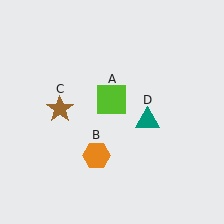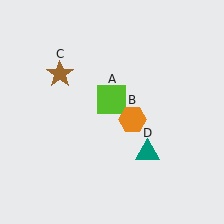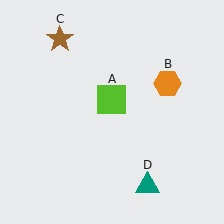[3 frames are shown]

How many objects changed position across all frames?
3 objects changed position: orange hexagon (object B), brown star (object C), teal triangle (object D).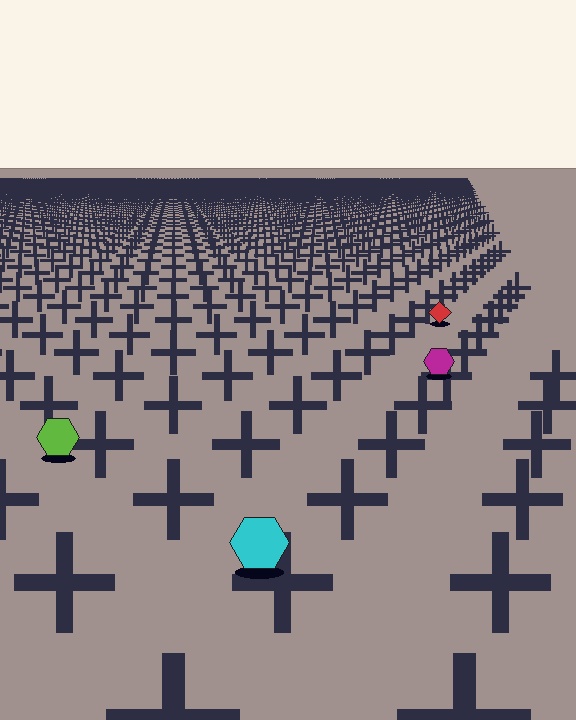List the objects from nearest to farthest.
From nearest to farthest: the cyan hexagon, the lime hexagon, the magenta hexagon, the red diamond.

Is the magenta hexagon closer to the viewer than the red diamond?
Yes. The magenta hexagon is closer — you can tell from the texture gradient: the ground texture is coarser near it.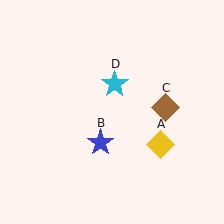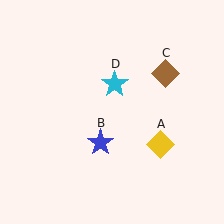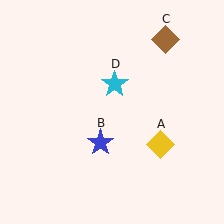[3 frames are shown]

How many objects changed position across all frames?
1 object changed position: brown diamond (object C).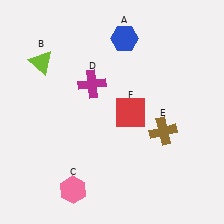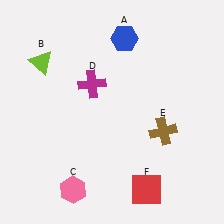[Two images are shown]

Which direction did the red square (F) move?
The red square (F) moved down.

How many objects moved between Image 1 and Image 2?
1 object moved between the two images.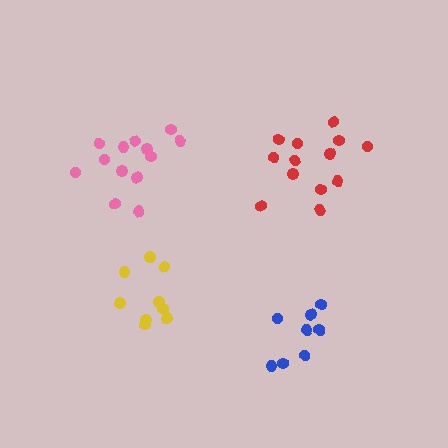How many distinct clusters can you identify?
There are 4 distinct clusters.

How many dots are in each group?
Group 1: 9 dots, Group 2: 9 dots, Group 3: 13 dots, Group 4: 13 dots (44 total).